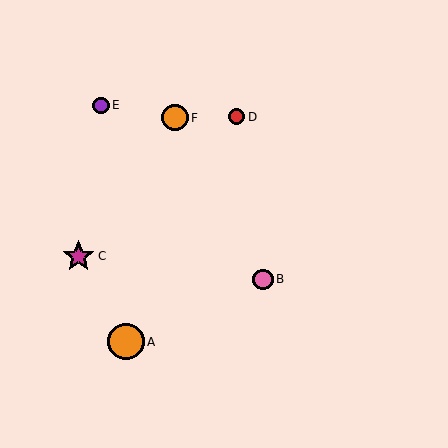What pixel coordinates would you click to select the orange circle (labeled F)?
Click at (175, 118) to select the orange circle F.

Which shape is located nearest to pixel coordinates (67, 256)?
The magenta star (labeled C) at (79, 256) is nearest to that location.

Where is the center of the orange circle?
The center of the orange circle is at (175, 118).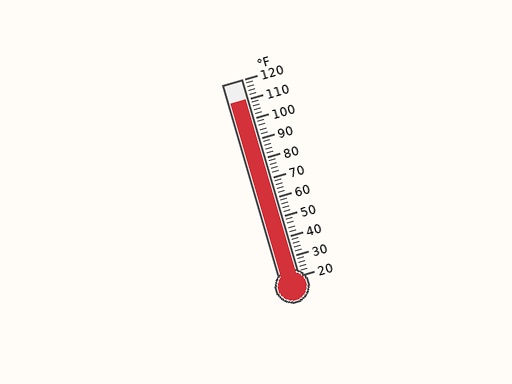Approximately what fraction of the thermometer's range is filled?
The thermometer is filled to approximately 90% of its range.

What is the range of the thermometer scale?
The thermometer scale ranges from 20°F to 120°F.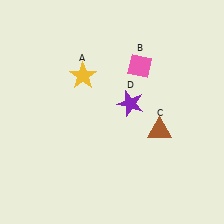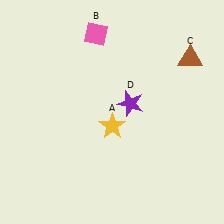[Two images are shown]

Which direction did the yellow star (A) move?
The yellow star (A) moved down.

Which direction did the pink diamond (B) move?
The pink diamond (B) moved left.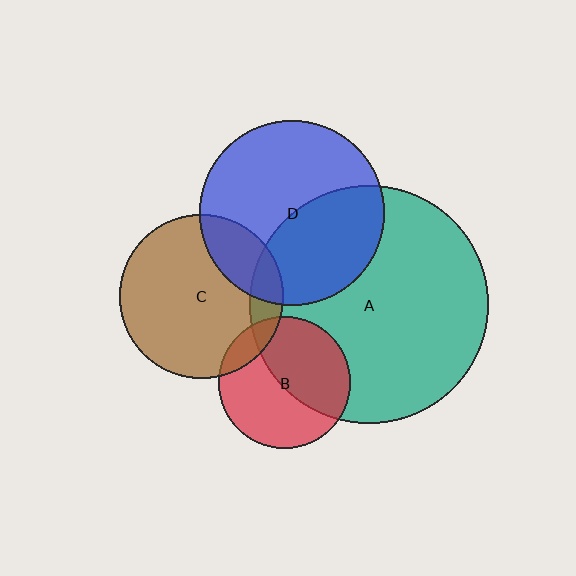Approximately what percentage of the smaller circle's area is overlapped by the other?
Approximately 40%.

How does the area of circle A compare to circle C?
Approximately 2.1 times.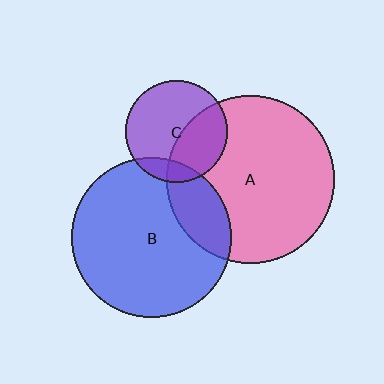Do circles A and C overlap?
Yes.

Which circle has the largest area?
Circle A (pink).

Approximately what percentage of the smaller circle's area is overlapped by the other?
Approximately 40%.